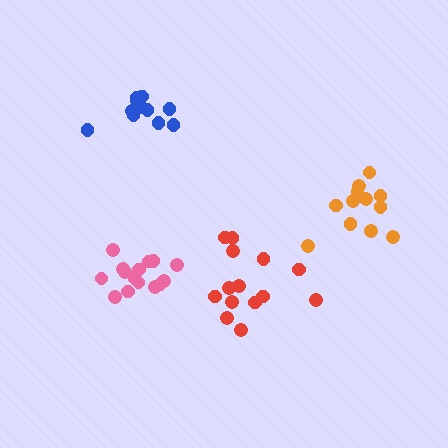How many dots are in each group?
Group 1: 15 dots, Group 2: 14 dots, Group 3: 11 dots, Group 4: 12 dots (52 total).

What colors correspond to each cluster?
The clusters are colored: pink, red, blue, orange.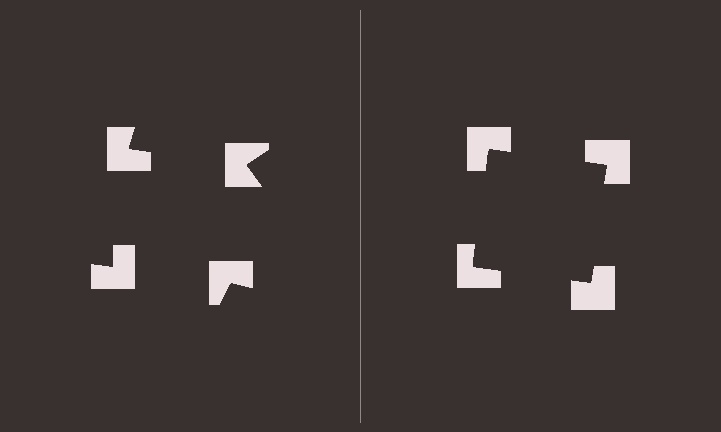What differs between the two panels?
The notched squares are positioned identically on both sides; only the wedge orientations differ. On the right they align to a square; on the left they are misaligned.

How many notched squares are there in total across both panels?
8 — 4 on each side.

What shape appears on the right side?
An illusory square.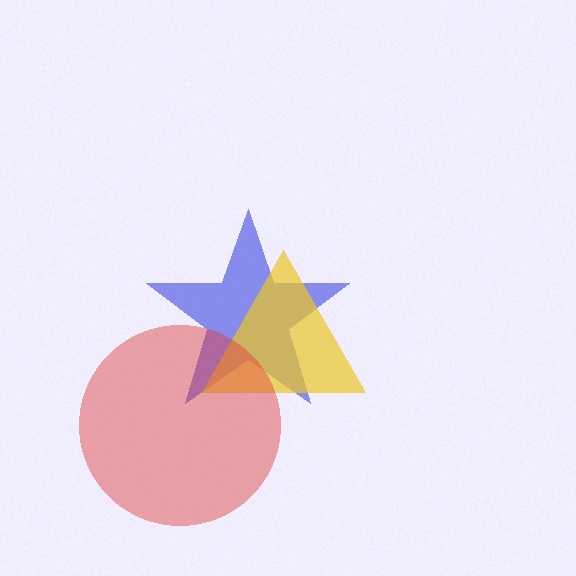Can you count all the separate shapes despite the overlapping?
Yes, there are 3 separate shapes.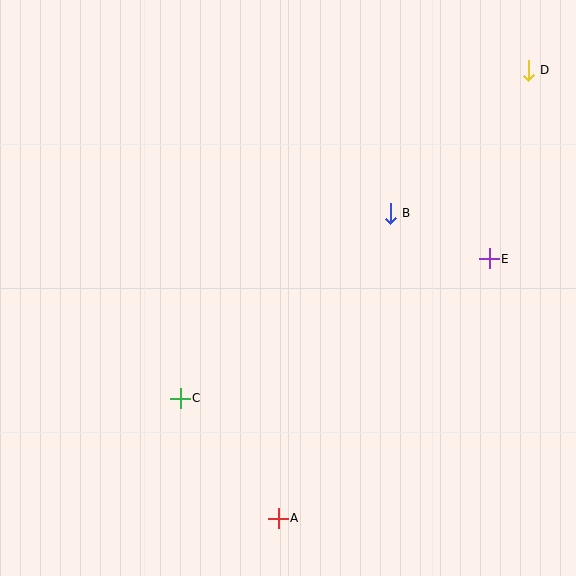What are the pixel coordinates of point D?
Point D is at (528, 71).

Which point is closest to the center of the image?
Point B at (390, 213) is closest to the center.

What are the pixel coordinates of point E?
Point E is at (489, 259).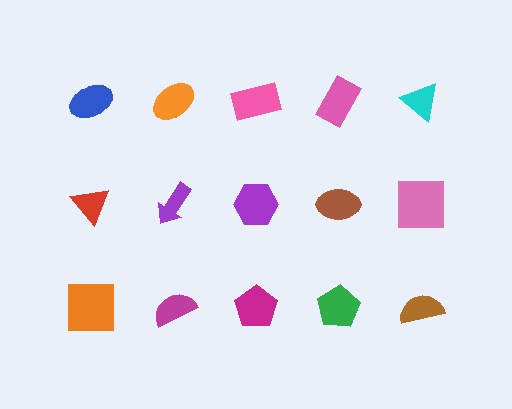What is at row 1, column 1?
A blue ellipse.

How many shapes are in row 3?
5 shapes.